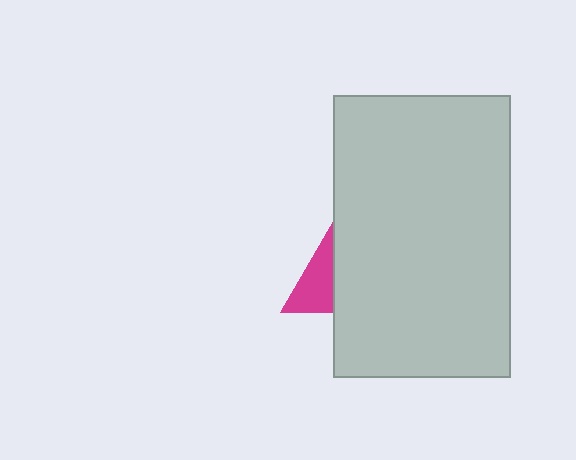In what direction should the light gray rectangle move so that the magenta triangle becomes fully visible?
The light gray rectangle should move right. That is the shortest direction to clear the overlap and leave the magenta triangle fully visible.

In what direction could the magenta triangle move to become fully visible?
The magenta triangle could move left. That would shift it out from behind the light gray rectangle entirely.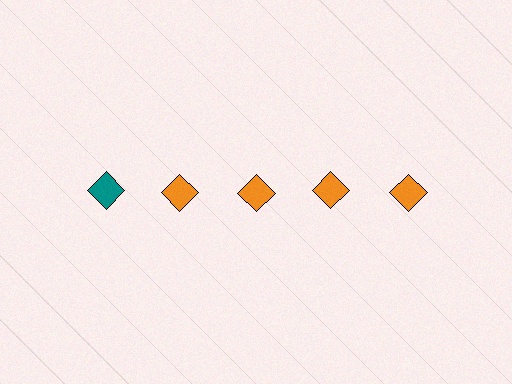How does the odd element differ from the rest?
It has a different color: teal instead of orange.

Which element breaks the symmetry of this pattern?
The teal diamond in the top row, leftmost column breaks the symmetry. All other shapes are orange diamonds.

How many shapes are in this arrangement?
There are 5 shapes arranged in a grid pattern.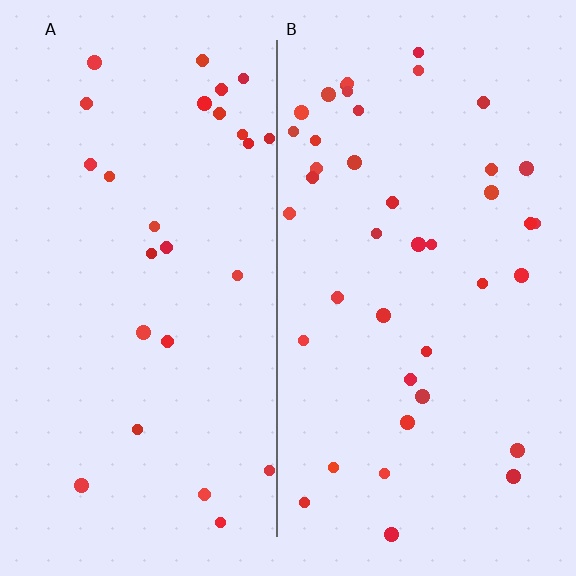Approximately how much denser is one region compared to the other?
Approximately 1.5× — region B over region A.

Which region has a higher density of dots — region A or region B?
B (the right).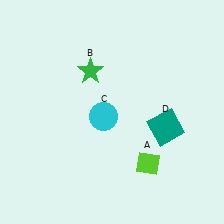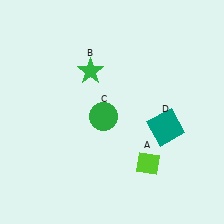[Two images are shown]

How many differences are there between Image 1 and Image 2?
There is 1 difference between the two images.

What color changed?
The circle (C) changed from cyan in Image 1 to green in Image 2.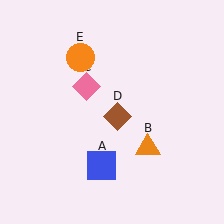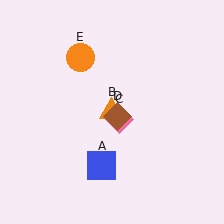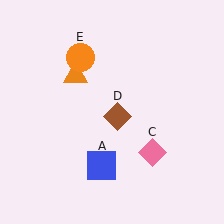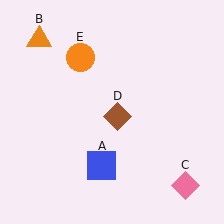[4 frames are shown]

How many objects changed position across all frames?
2 objects changed position: orange triangle (object B), pink diamond (object C).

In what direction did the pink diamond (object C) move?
The pink diamond (object C) moved down and to the right.